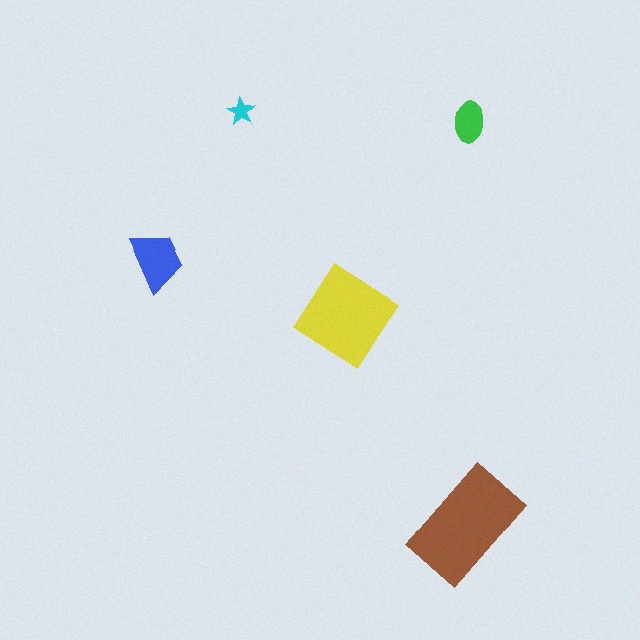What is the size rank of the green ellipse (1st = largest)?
4th.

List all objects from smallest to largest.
The cyan star, the green ellipse, the blue trapezoid, the yellow diamond, the brown rectangle.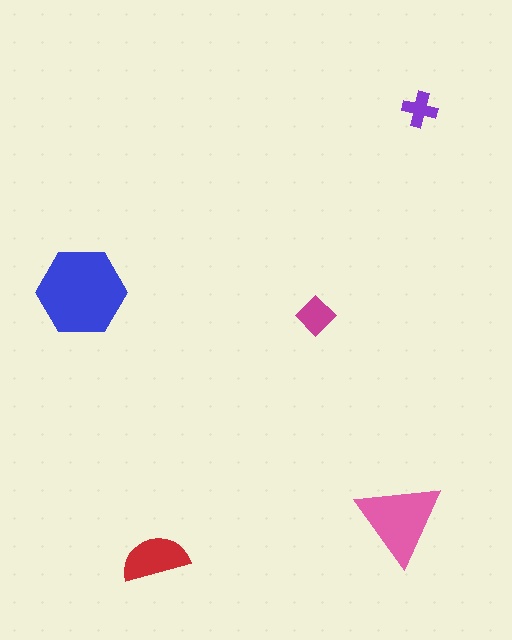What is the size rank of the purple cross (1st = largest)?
5th.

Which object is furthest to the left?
The blue hexagon is leftmost.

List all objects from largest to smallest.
The blue hexagon, the pink triangle, the red semicircle, the magenta diamond, the purple cross.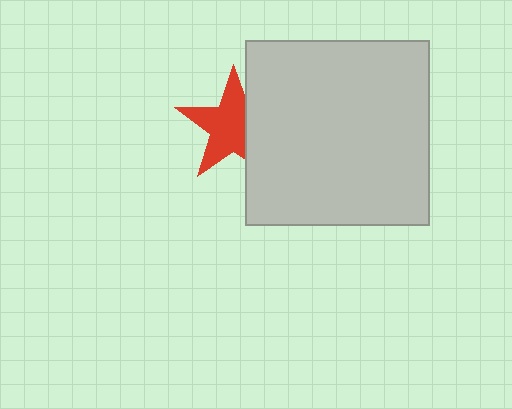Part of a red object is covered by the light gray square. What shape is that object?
It is a star.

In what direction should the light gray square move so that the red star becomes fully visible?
The light gray square should move right. That is the shortest direction to clear the overlap and leave the red star fully visible.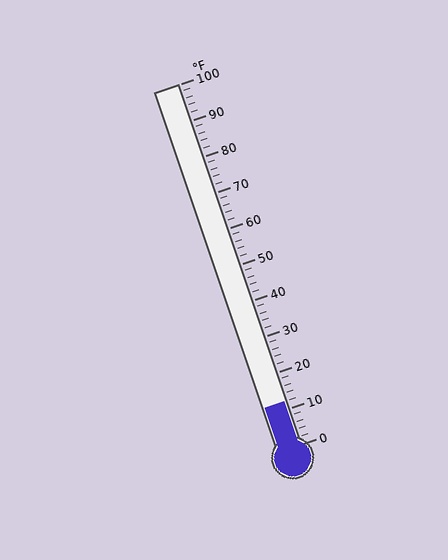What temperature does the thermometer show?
The thermometer shows approximately 12°F.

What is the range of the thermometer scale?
The thermometer scale ranges from 0°F to 100°F.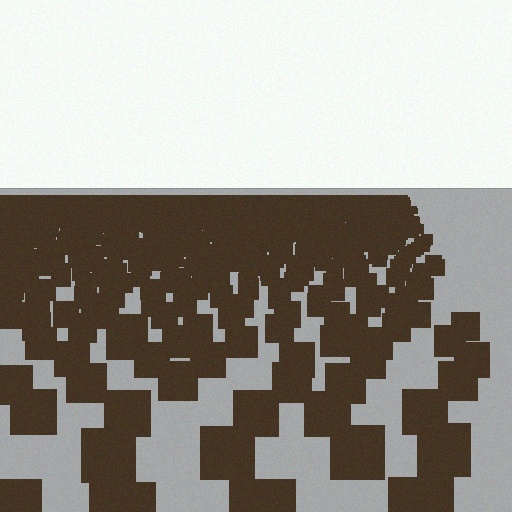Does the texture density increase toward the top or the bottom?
Density increases toward the top.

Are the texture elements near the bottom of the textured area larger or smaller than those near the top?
Larger. Near the bottom, elements are closer to the viewer and appear at a bigger on-screen size.